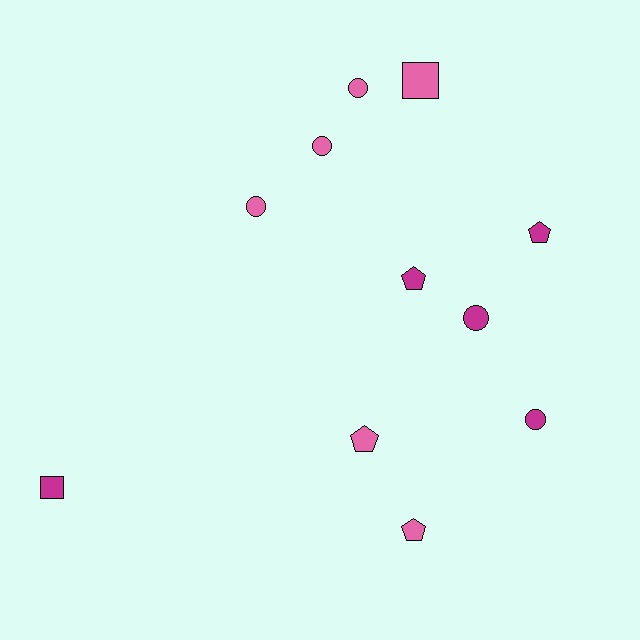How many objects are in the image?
There are 11 objects.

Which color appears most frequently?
Pink, with 6 objects.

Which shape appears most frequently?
Circle, with 5 objects.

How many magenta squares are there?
There is 1 magenta square.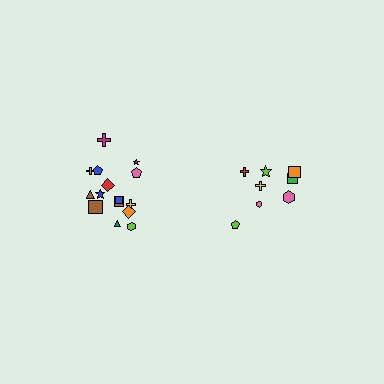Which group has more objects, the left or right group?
The left group.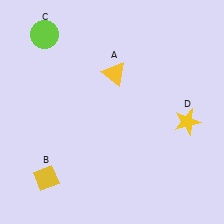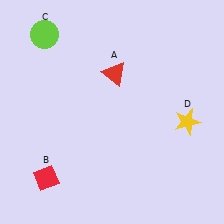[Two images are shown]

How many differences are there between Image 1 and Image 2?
There are 2 differences between the two images.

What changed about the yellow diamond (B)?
In Image 1, B is yellow. In Image 2, it changed to red.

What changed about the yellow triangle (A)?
In Image 1, A is yellow. In Image 2, it changed to red.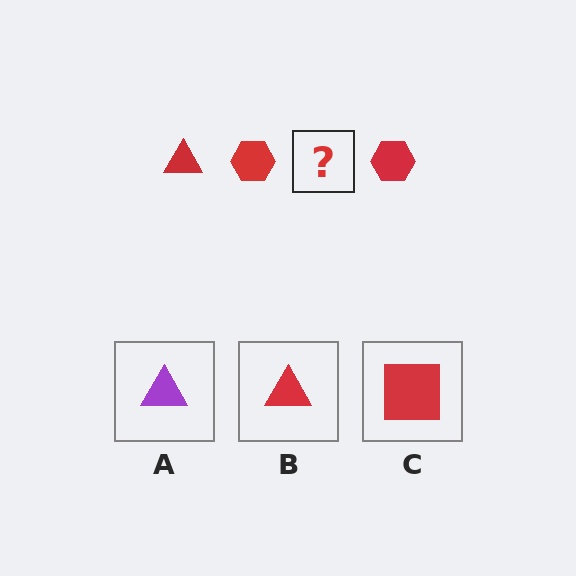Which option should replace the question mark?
Option B.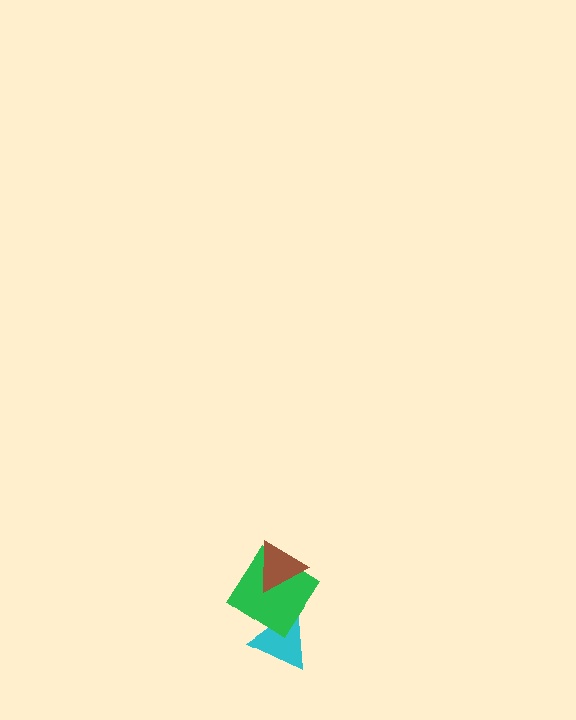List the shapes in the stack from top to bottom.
From top to bottom: the brown triangle, the green diamond, the cyan triangle.